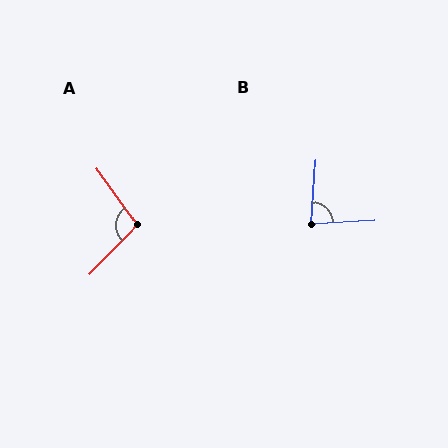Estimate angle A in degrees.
Approximately 100 degrees.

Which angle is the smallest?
B, at approximately 82 degrees.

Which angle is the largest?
A, at approximately 100 degrees.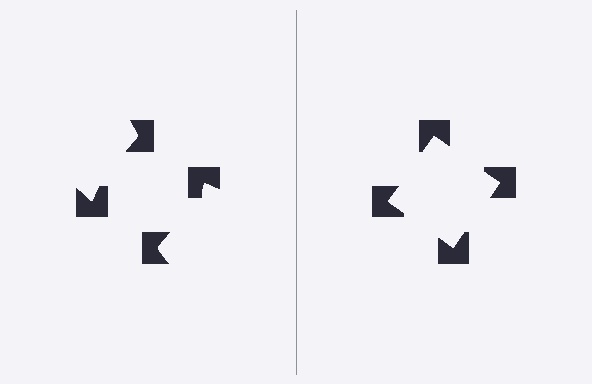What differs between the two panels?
The notched squares are positioned identically on both sides; only the wedge orientations differ. On the right they align to a square; on the left they are misaligned.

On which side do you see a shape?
An illusory square appears on the right side. On the left side the wedge cuts are rotated, so no coherent shape forms.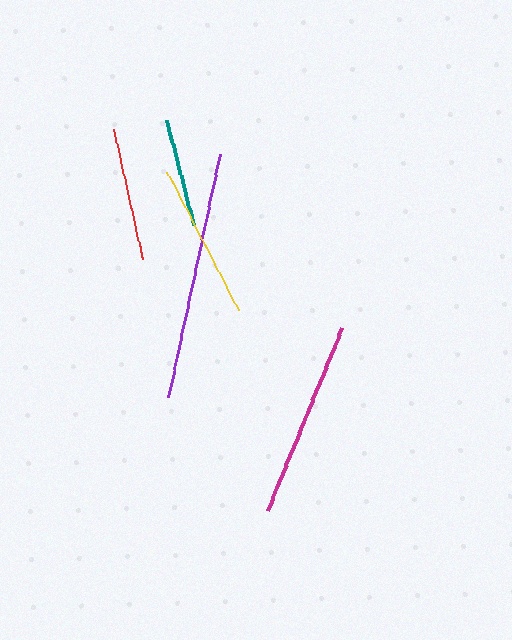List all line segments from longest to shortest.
From longest to shortest: purple, magenta, yellow, red, teal.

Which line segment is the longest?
The purple line is the longest at approximately 248 pixels.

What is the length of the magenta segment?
The magenta segment is approximately 196 pixels long.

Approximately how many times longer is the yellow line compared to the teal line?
The yellow line is approximately 1.4 times the length of the teal line.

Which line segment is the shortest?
The teal line is the shortest at approximately 109 pixels.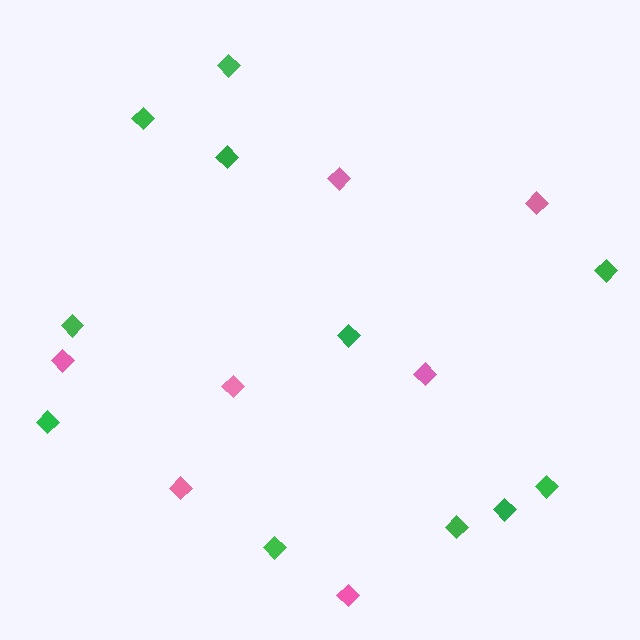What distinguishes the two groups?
There are 2 groups: one group of pink diamonds (7) and one group of green diamonds (11).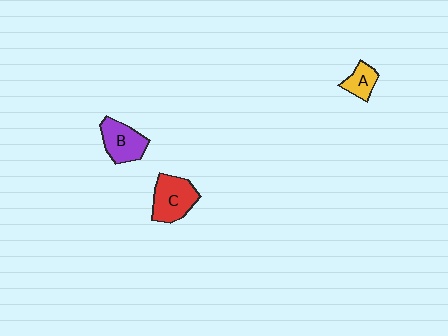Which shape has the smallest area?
Shape A (yellow).